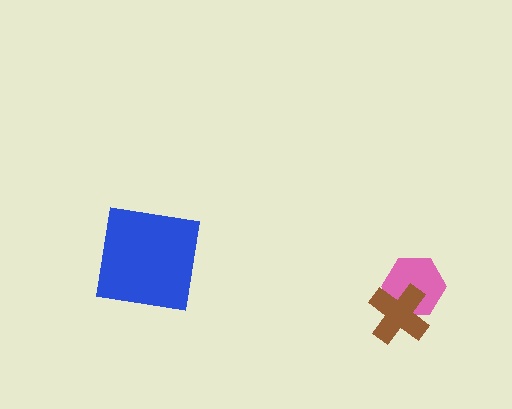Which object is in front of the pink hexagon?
The brown cross is in front of the pink hexagon.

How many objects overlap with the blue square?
0 objects overlap with the blue square.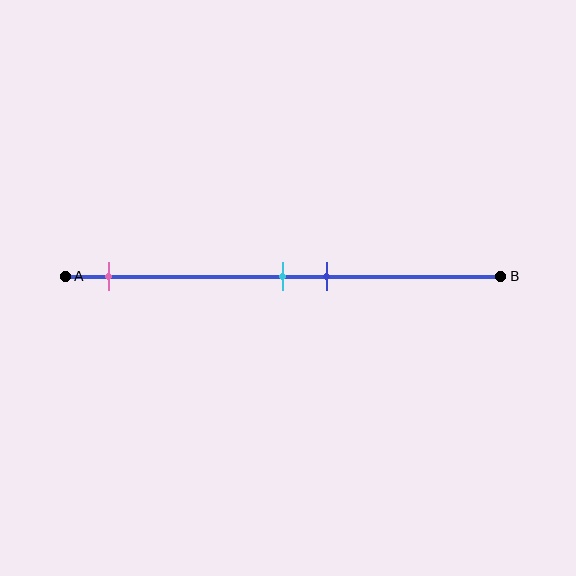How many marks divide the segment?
There are 3 marks dividing the segment.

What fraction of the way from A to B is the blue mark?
The blue mark is approximately 60% (0.6) of the way from A to B.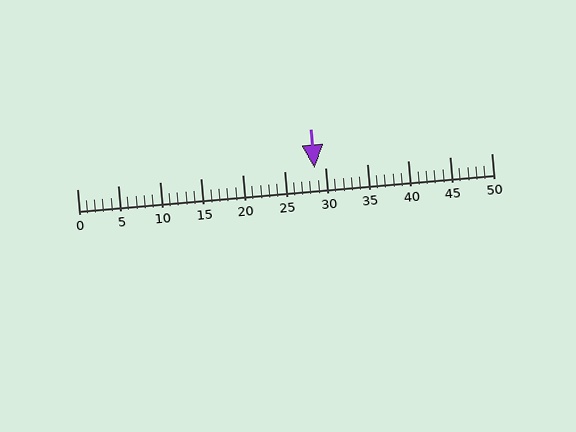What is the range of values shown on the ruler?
The ruler shows values from 0 to 50.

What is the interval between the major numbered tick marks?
The major tick marks are spaced 5 units apart.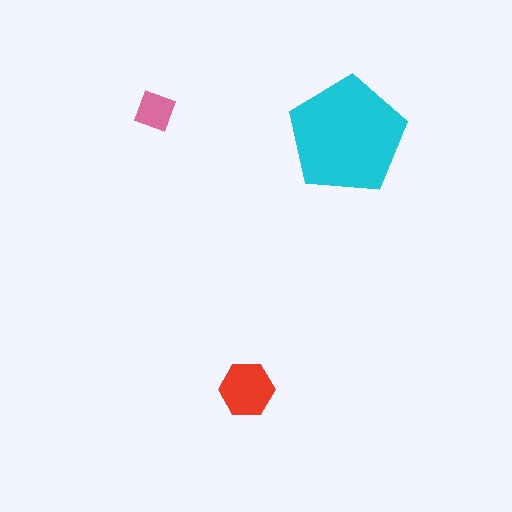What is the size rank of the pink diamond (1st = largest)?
3rd.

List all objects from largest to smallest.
The cyan pentagon, the red hexagon, the pink diamond.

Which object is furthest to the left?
The pink diamond is leftmost.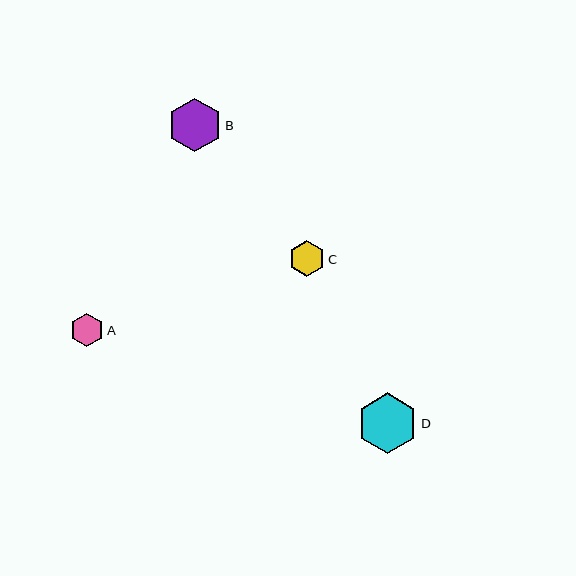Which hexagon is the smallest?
Hexagon A is the smallest with a size of approximately 33 pixels.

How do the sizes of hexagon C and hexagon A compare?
Hexagon C and hexagon A are approximately the same size.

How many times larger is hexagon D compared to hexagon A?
Hexagon D is approximately 1.8 times the size of hexagon A.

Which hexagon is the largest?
Hexagon D is the largest with a size of approximately 61 pixels.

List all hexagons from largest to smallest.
From largest to smallest: D, B, C, A.